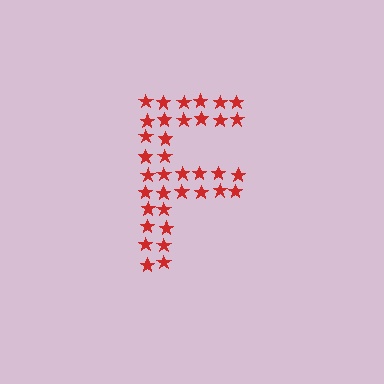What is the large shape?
The large shape is the letter F.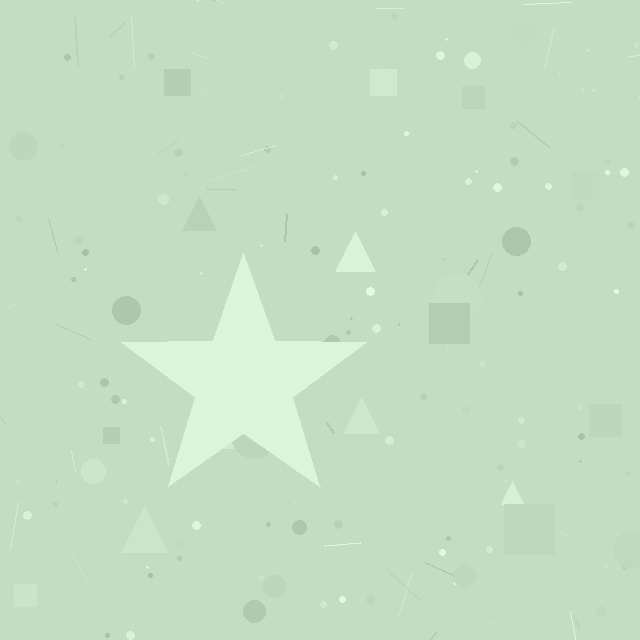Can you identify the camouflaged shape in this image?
The camouflaged shape is a star.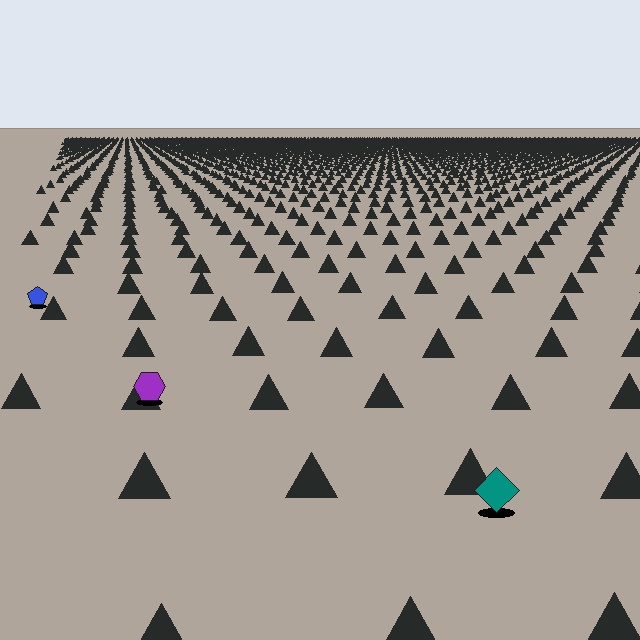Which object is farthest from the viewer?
The blue pentagon is farthest from the viewer. It appears smaller and the ground texture around it is denser.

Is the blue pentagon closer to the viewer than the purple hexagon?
No. The purple hexagon is closer — you can tell from the texture gradient: the ground texture is coarser near it.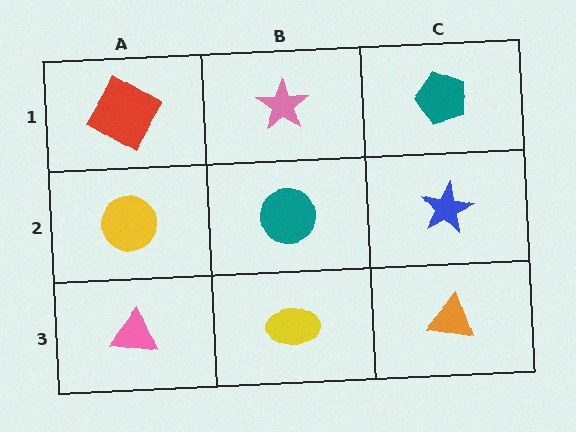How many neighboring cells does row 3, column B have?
3.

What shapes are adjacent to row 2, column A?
A red square (row 1, column A), a pink triangle (row 3, column A), a teal circle (row 2, column B).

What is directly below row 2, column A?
A pink triangle.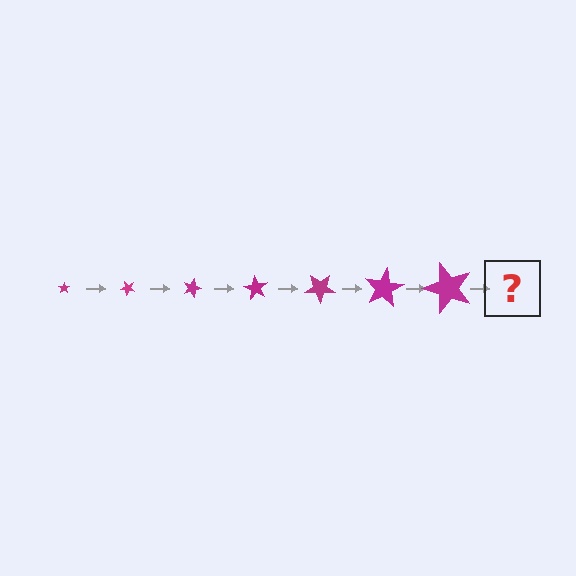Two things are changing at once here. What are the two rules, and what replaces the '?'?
The two rules are that the star grows larger each step and it rotates 45 degrees each step. The '?' should be a star, larger than the previous one and rotated 315 degrees from the start.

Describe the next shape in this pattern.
It should be a star, larger than the previous one and rotated 315 degrees from the start.